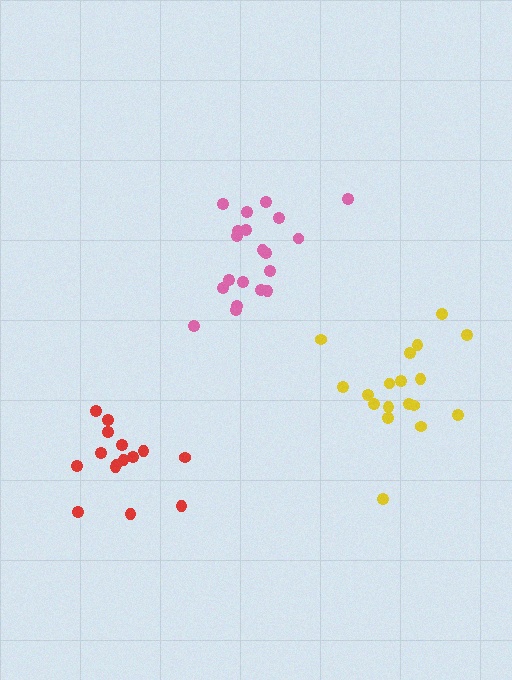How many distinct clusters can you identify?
There are 3 distinct clusters.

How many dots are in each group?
Group 1: 15 dots, Group 2: 18 dots, Group 3: 20 dots (53 total).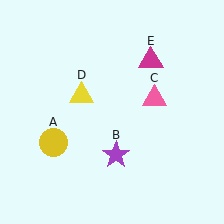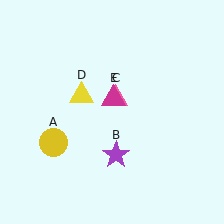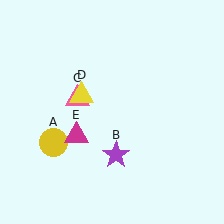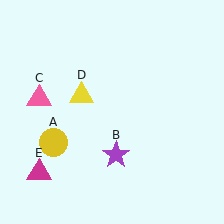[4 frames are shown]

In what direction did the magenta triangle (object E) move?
The magenta triangle (object E) moved down and to the left.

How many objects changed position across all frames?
2 objects changed position: pink triangle (object C), magenta triangle (object E).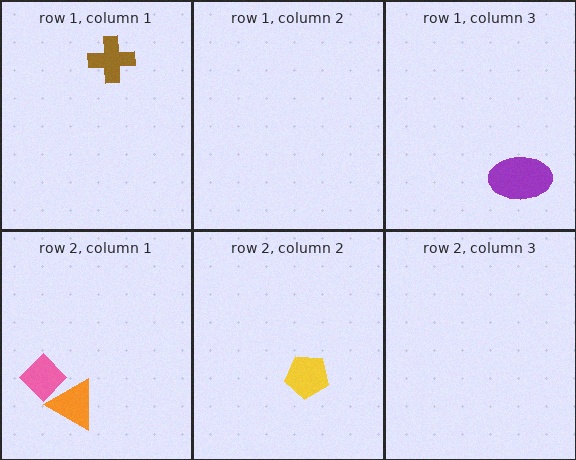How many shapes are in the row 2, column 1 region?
2.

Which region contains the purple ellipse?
The row 1, column 3 region.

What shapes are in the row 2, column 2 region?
The yellow pentagon.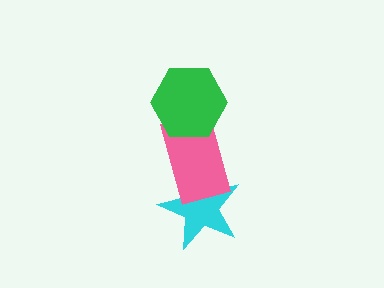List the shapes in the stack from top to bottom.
From top to bottom: the green hexagon, the pink rectangle, the cyan star.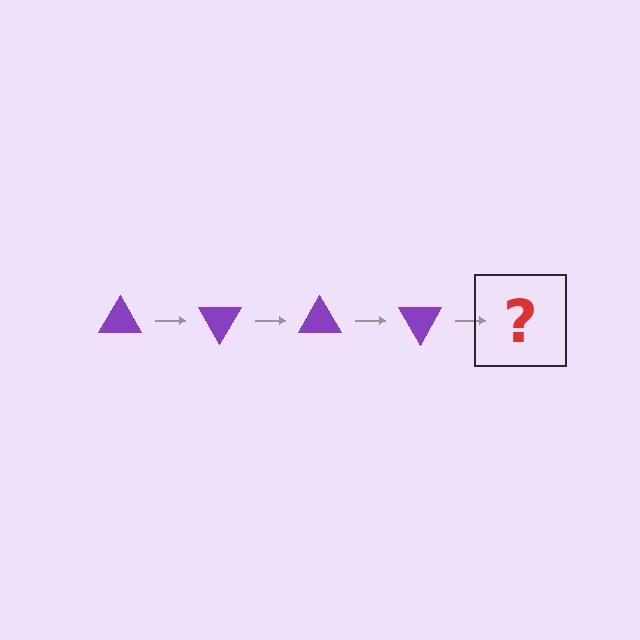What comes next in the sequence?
The next element should be a purple triangle rotated 240 degrees.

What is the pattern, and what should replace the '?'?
The pattern is that the triangle rotates 60 degrees each step. The '?' should be a purple triangle rotated 240 degrees.